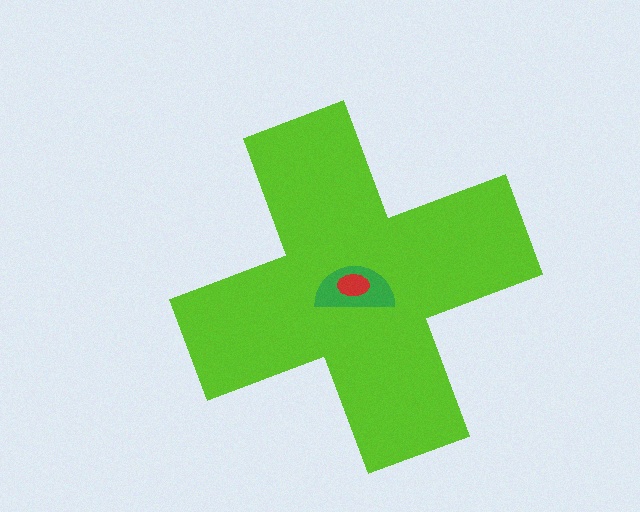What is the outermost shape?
The lime cross.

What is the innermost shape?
The red ellipse.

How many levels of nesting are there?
3.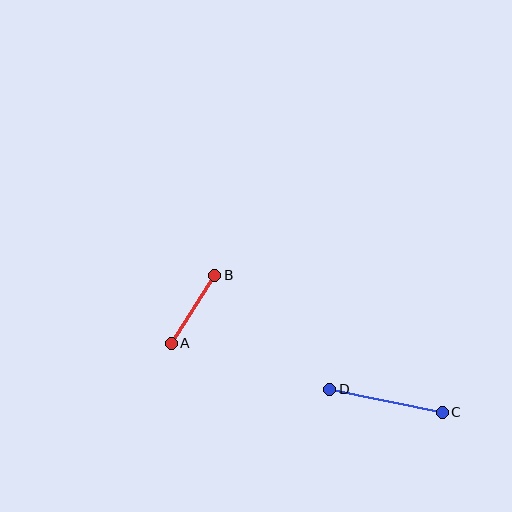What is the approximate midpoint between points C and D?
The midpoint is at approximately (386, 401) pixels.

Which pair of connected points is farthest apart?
Points C and D are farthest apart.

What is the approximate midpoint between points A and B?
The midpoint is at approximately (193, 309) pixels.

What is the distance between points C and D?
The distance is approximately 115 pixels.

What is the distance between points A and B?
The distance is approximately 81 pixels.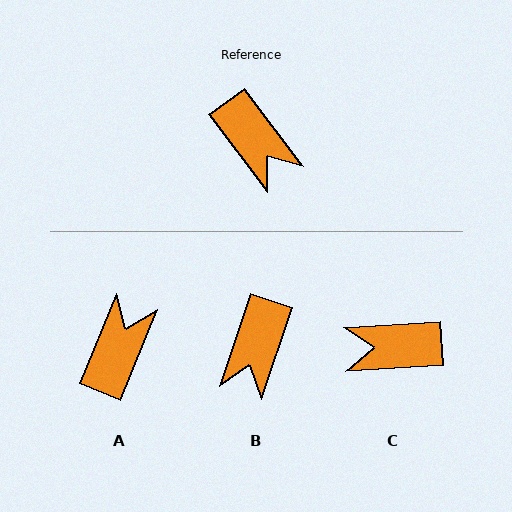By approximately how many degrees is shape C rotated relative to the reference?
Approximately 124 degrees clockwise.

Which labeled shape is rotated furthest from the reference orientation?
C, about 124 degrees away.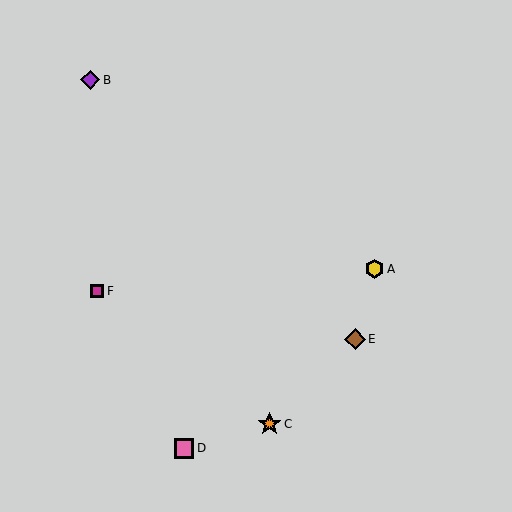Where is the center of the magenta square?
The center of the magenta square is at (97, 291).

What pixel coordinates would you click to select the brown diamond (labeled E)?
Click at (355, 339) to select the brown diamond E.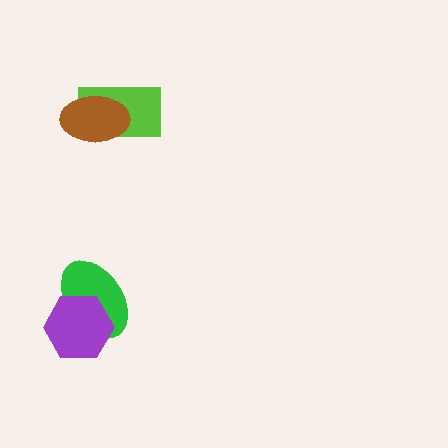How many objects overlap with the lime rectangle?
1 object overlaps with the lime rectangle.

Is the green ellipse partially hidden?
Yes, it is partially covered by another shape.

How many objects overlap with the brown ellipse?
1 object overlaps with the brown ellipse.